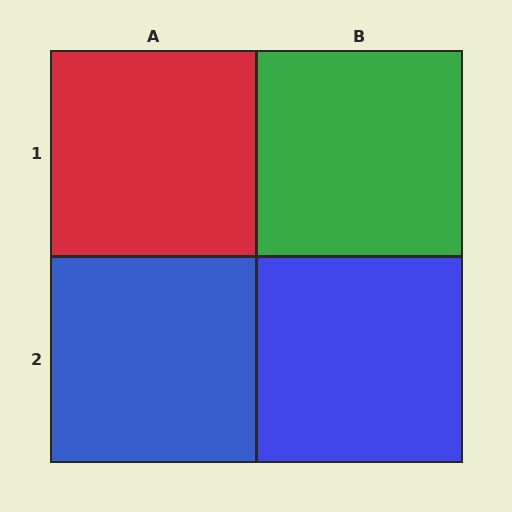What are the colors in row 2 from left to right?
Blue, blue.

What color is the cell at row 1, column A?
Red.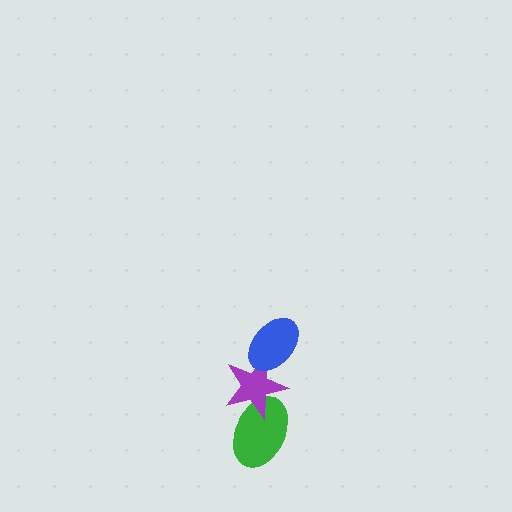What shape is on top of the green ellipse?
The purple star is on top of the green ellipse.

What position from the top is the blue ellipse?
The blue ellipse is 1st from the top.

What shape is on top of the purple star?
The blue ellipse is on top of the purple star.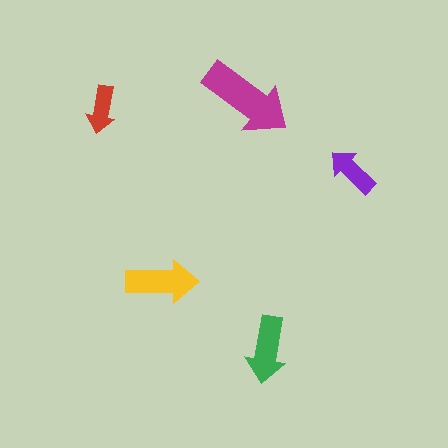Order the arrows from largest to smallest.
the magenta one, the yellow one, the green one, the purple one, the red one.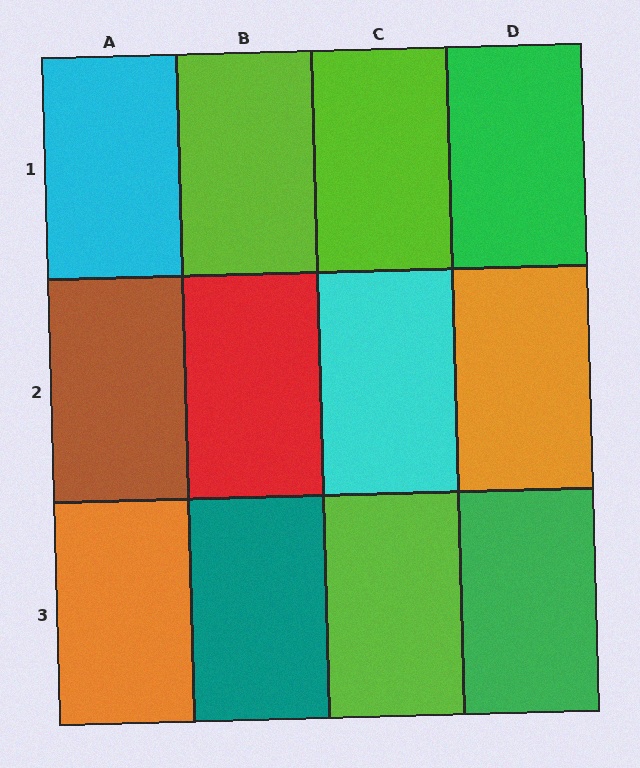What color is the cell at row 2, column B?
Red.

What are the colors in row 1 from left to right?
Cyan, lime, lime, green.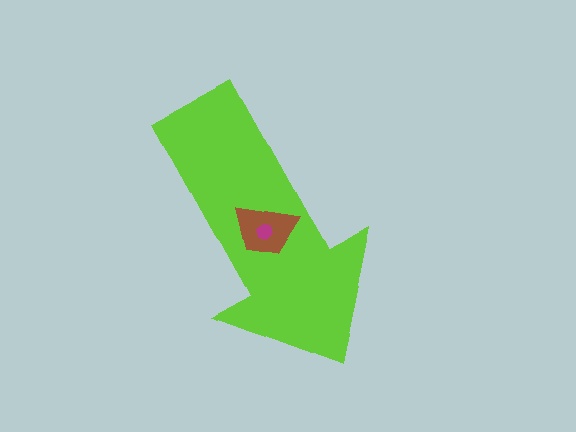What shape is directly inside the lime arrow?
The brown trapezoid.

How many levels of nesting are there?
3.